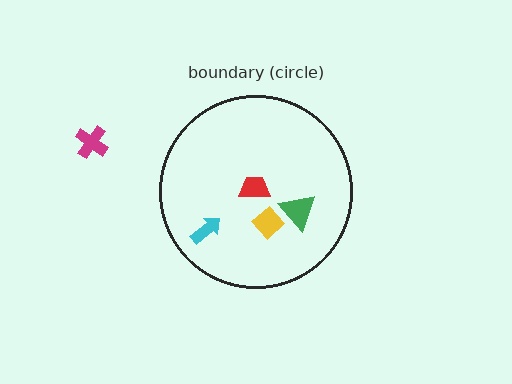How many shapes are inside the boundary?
4 inside, 1 outside.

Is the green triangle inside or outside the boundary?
Inside.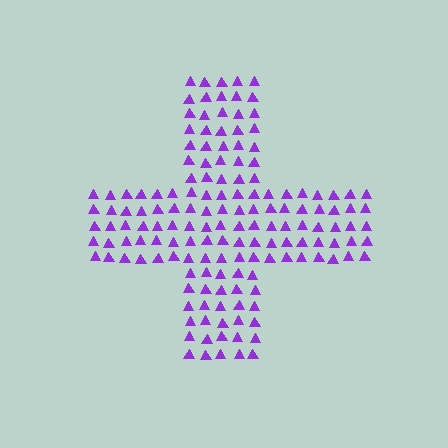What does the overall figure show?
The overall figure shows a cross.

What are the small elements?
The small elements are triangles.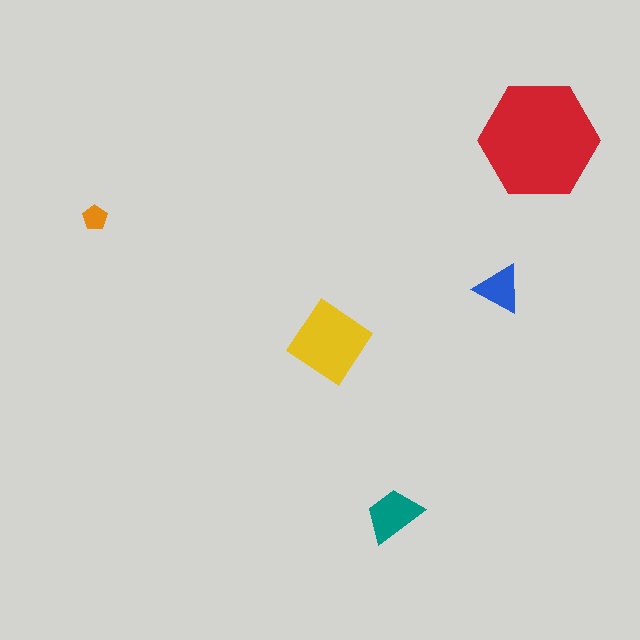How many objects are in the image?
There are 5 objects in the image.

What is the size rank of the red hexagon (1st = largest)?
1st.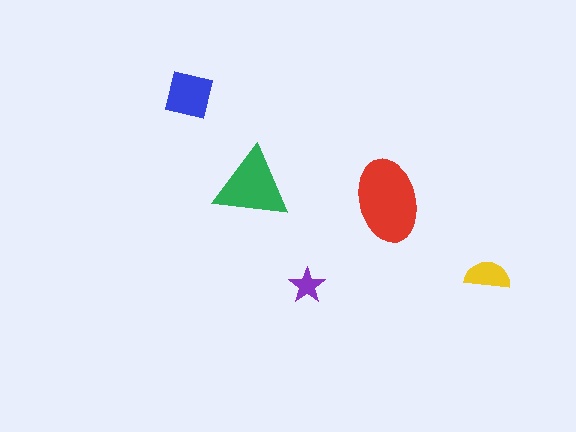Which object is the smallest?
The purple star.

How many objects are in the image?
There are 5 objects in the image.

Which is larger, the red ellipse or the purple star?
The red ellipse.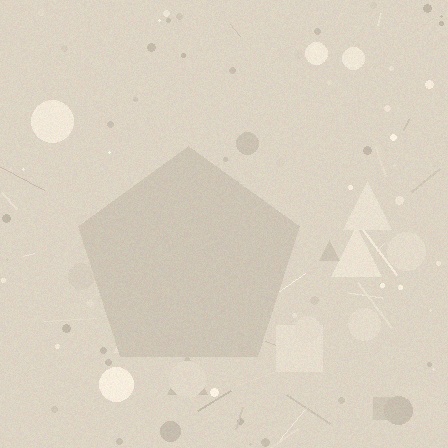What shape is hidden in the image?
A pentagon is hidden in the image.